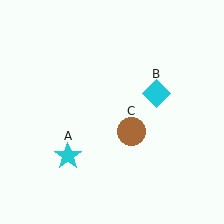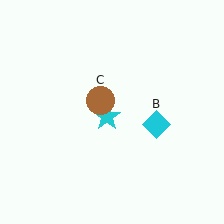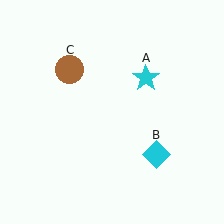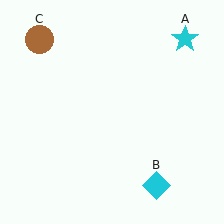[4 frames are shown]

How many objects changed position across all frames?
3 objects changed position: cyan star (object A), cyan diamond (object B), brown circle (object C).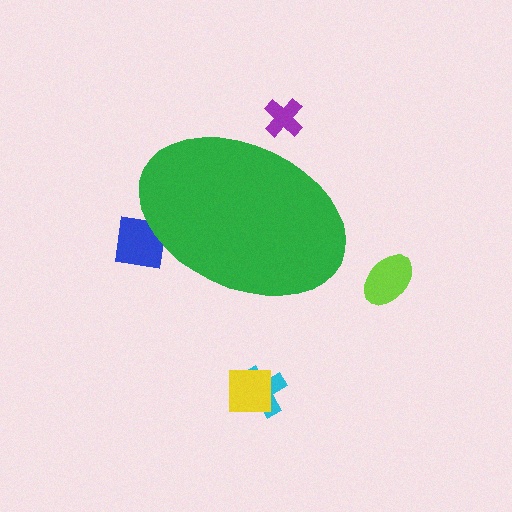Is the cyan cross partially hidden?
No, the cyan cross is fully visible.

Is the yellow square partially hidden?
No, the yellow square is fully visible.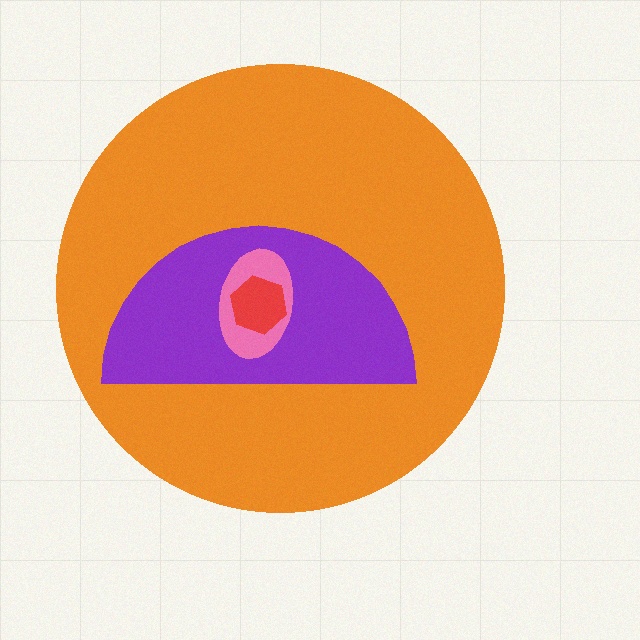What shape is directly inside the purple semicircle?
The pink ellipse.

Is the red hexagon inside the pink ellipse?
Yes.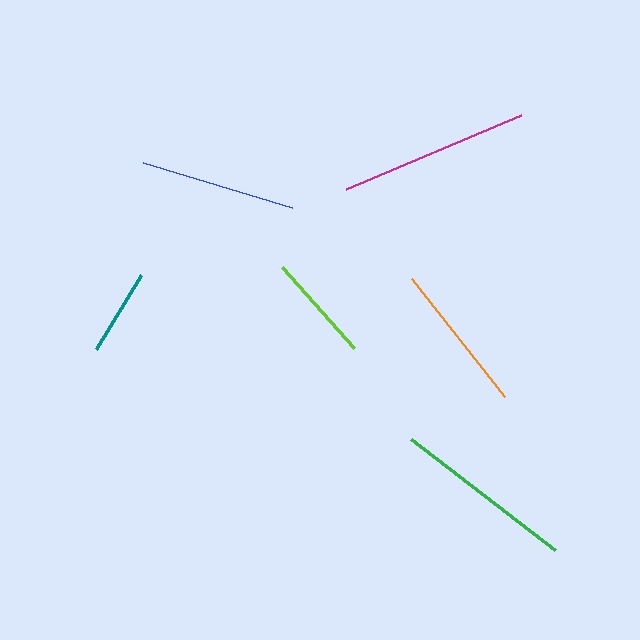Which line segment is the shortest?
The teal line is the shortest at approximately 86 pixels.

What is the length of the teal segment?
The teal segment is approximately 86 pixels long.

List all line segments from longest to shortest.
From longest to shortest: magenta, green, blue, orange, lime, teal.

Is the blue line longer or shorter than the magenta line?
The magenta line is longer than the blue line.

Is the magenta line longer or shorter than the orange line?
The magenta line is longer than the orange line.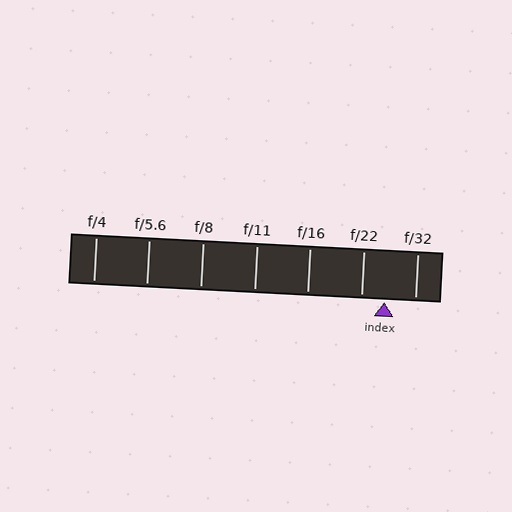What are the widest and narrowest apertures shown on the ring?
The widest aperture shown is f/4 and the narrowest is f/32.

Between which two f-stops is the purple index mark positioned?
The index mark is between f/22 and f/32.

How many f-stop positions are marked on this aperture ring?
There are 7 f-stop positions marked.